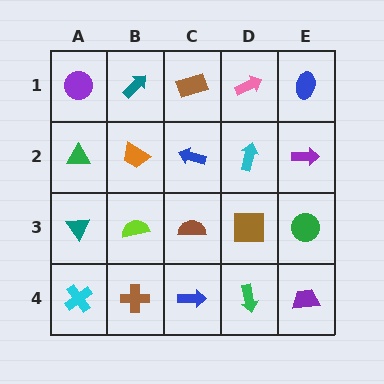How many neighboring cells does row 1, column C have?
3.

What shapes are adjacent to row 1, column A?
A green triangle (row 2, column A), a teal arrow (row 1, column B).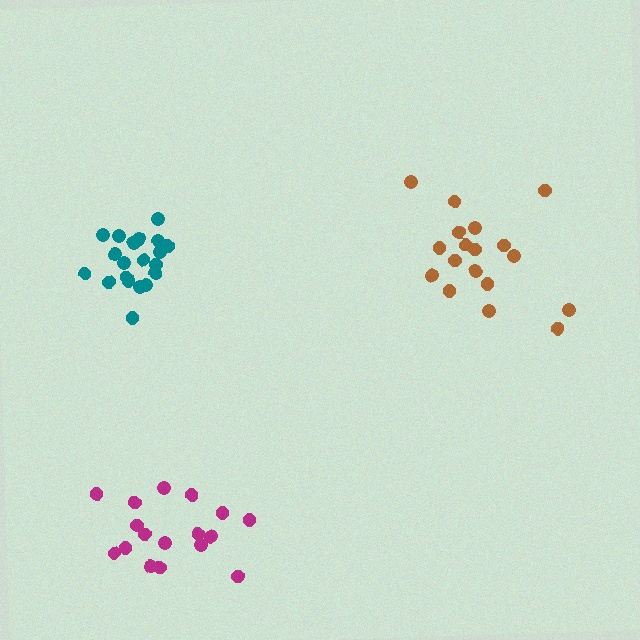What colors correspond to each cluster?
The clusters are colored: magenta, brown, teal.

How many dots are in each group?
Group 1: 17 dots, Group 2: 18 dots, Group 3: 20 dots (55 total).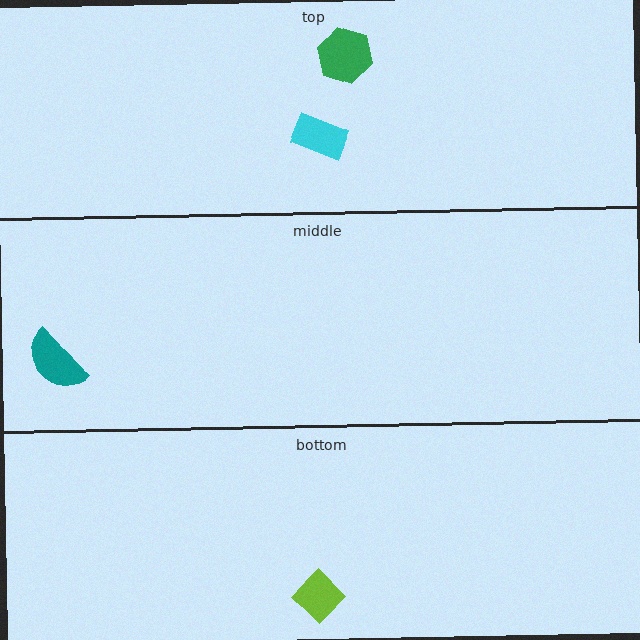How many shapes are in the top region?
2.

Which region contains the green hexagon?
The top region.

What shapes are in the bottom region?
The lime diamond.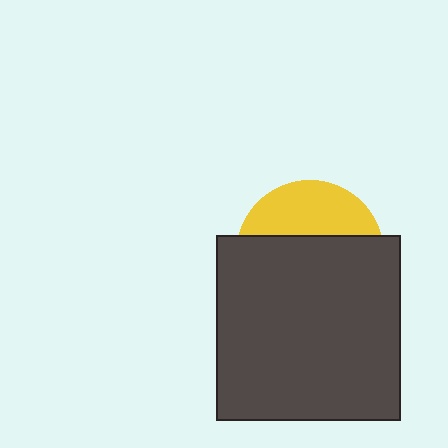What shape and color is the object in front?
The object in front is a dark gray square.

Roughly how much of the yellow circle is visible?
A small part of it is visible (roughly 34%).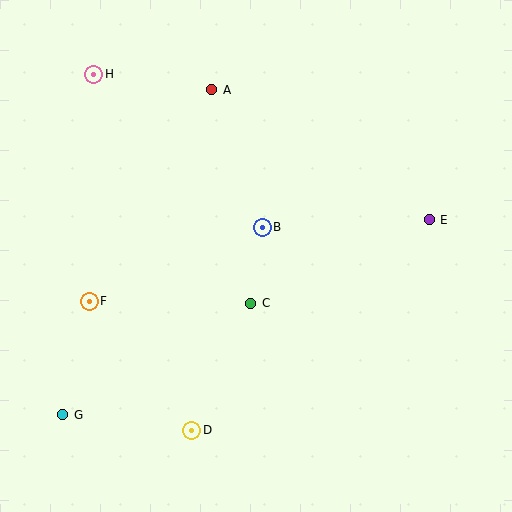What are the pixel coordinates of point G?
Point G is at (63, 415).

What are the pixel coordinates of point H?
Point H is at (94, 74).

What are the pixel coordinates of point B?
Point B is at (262, 227).